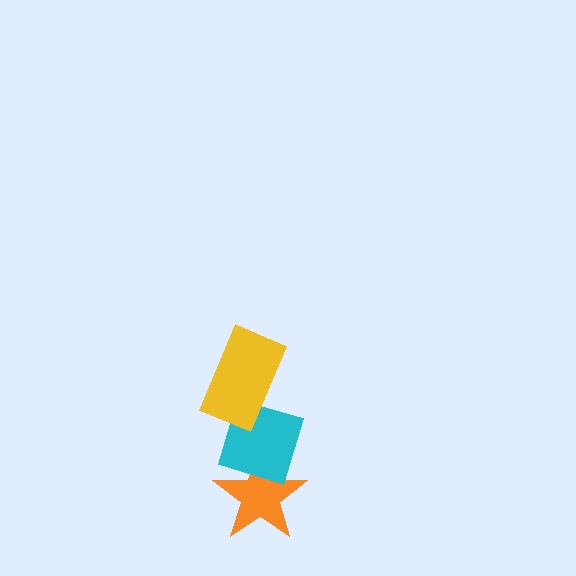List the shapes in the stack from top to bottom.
From top to bottom: the yellow rectangle, the cyan diamond, the orange star.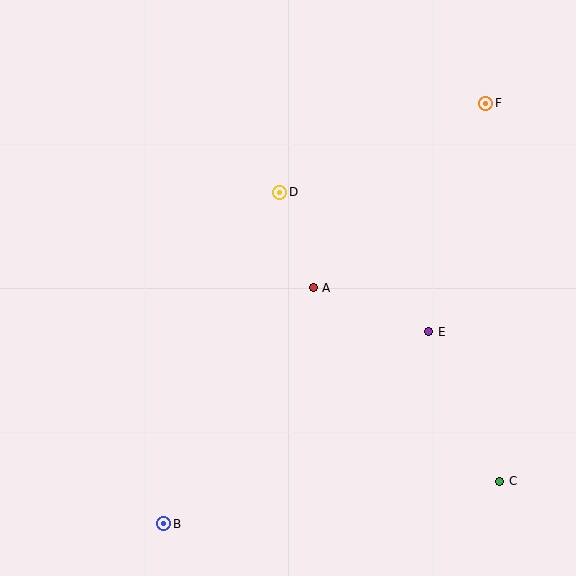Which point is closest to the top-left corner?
Point D is closest to the top-left corner.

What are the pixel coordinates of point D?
Point D is at (280, 192).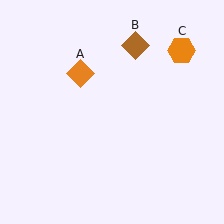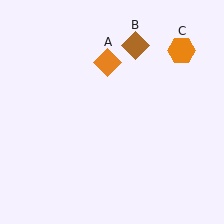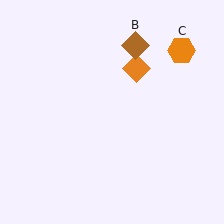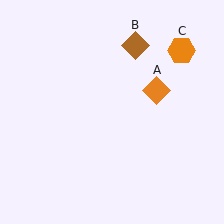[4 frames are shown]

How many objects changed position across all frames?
1 object changed position: orange diamond (object A).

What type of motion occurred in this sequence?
The orange diamond (object A) rotated clockwise around the center of the scene.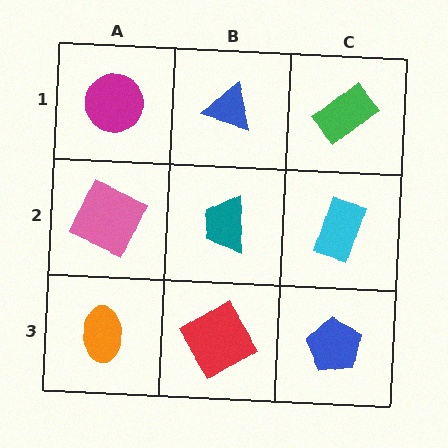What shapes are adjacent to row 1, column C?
A cyan rectangle (row 2, column C), a blue triangle (row 1, column B).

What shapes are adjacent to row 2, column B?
A blue triangle (row 1, column B), a red diamond (row 3, column B), a pink square (row 2, column A), a cyan rectangle (row 2, column C).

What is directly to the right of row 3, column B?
A blue pentagon.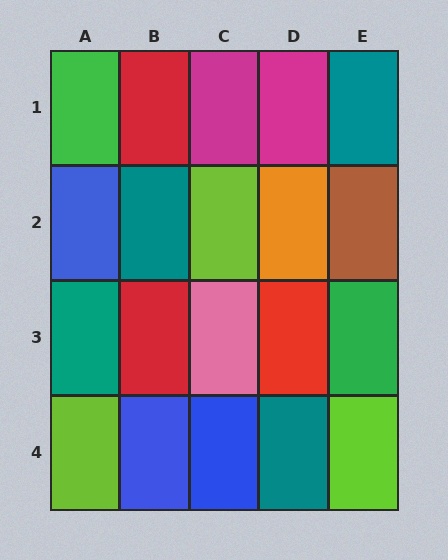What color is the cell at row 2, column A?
Blue.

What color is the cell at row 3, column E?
Green.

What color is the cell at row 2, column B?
Teal.